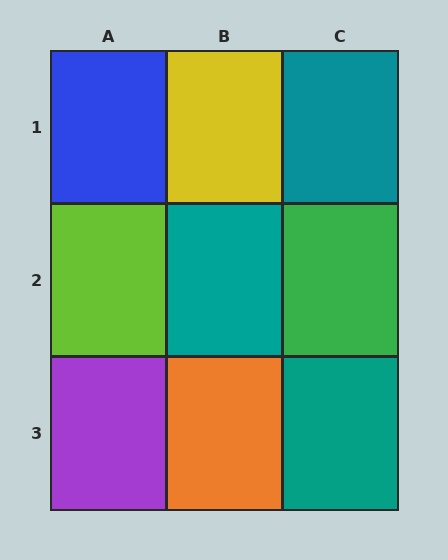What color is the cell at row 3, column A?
Purple.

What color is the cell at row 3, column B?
Orange.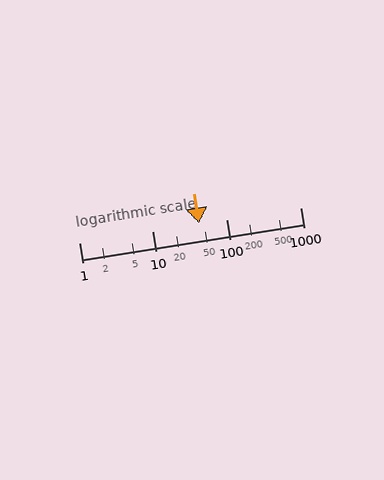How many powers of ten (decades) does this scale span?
The scale spans 3 decades, from 1 to 1000.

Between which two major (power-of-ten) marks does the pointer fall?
The pointer is between 10 and 100.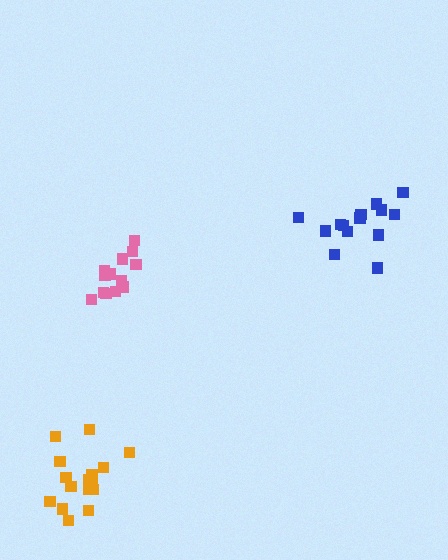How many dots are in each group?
Group 1: 14 dots, Group 2: 14 dots, Group 3: 17 dots (45 total).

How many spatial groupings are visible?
There are 3 spatial groupings.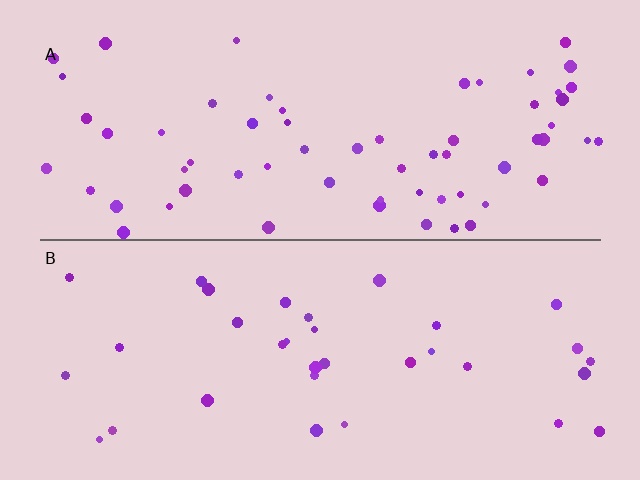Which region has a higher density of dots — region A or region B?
A (the top).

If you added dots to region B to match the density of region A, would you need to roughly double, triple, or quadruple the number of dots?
Approximately double.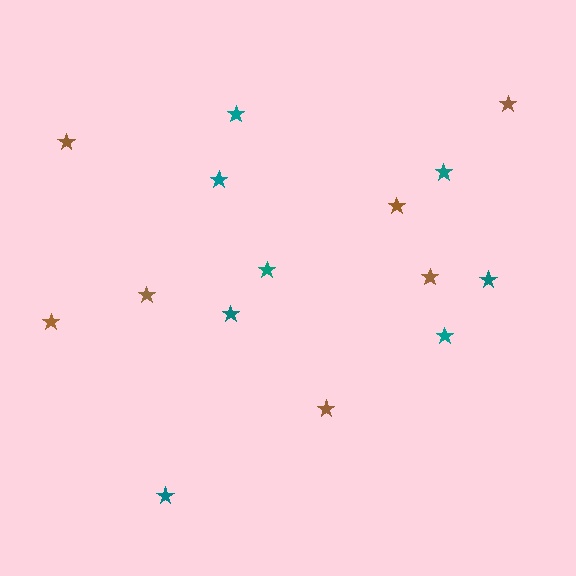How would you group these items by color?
There are 2 groups: one group of teal stars (8) and one group of brown stars (7).